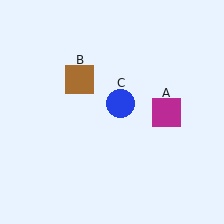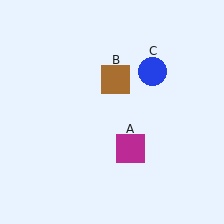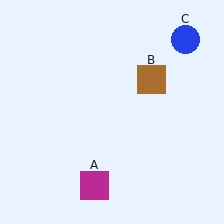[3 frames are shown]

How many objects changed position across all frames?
3 objects changed position: magenta square (object A), brown square (object B), blue circle (object C).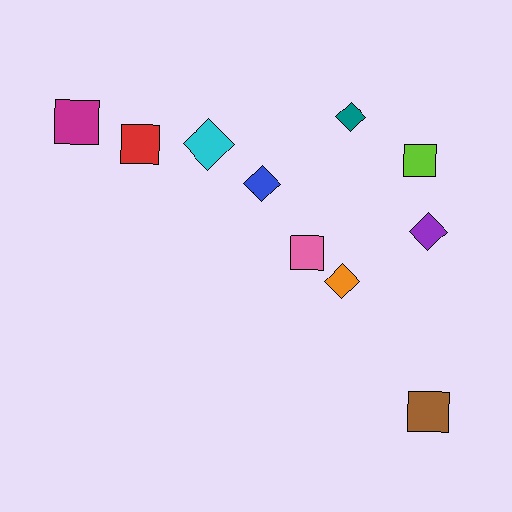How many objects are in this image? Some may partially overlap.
There are 10 objects.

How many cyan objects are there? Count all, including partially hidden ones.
There is 1 cyan object.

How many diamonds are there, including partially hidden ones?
There are 5 diamonds.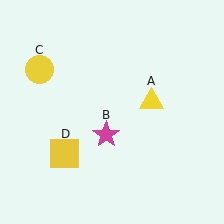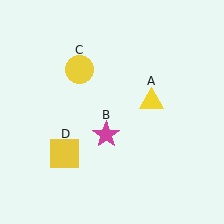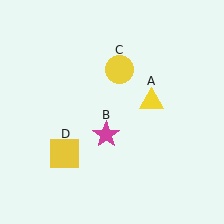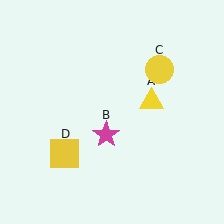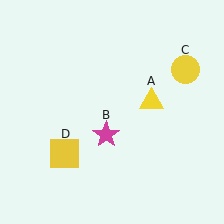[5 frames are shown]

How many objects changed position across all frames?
1 object changed position: yellow circle (object C).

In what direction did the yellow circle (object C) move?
The yellow circle (object C) moved right.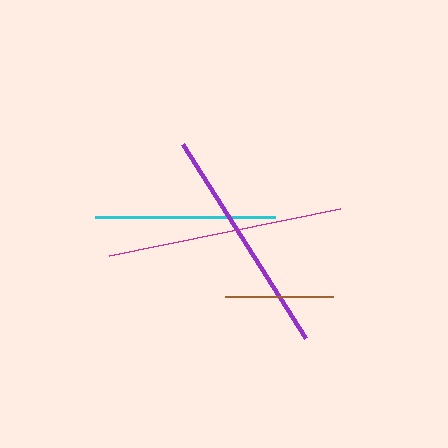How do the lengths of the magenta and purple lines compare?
The magenta and purple lines are approximately the same length.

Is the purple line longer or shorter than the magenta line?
The magenta line is longer than the purple line.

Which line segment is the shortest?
The brown line is the shortest at approximately 108 pixels.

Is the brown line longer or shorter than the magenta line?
The magenta line is longer than the brown line.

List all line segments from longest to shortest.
From longest to shortest: magenta, purple, cyan, brown.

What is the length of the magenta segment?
The magenta segment is approximately 236 pixels long.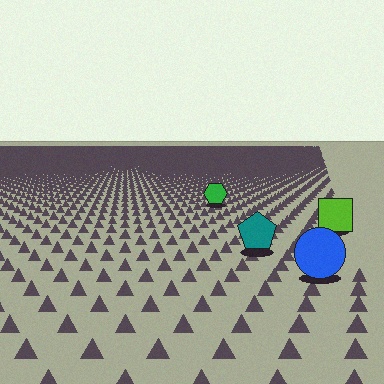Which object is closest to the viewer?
The blue circle is closest. The texture marks near it are larger and more spread out.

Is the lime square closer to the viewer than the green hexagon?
Yes. The lime square is closer — you can tell from the texture gradient: the ground texture is coarser near it.